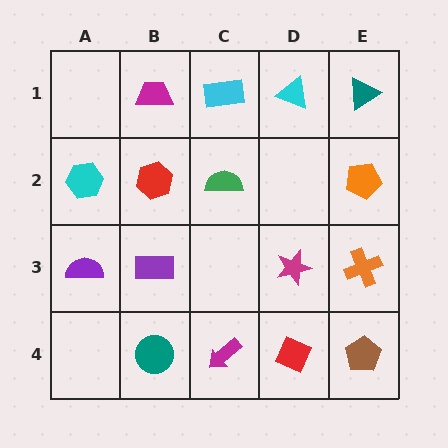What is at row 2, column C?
A green semicircle.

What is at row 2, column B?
A red hexagon.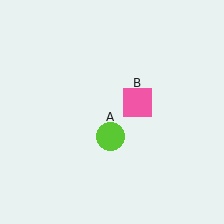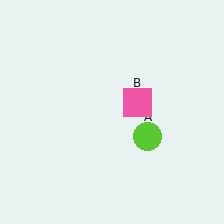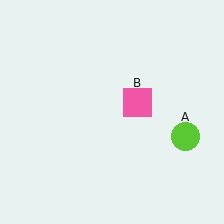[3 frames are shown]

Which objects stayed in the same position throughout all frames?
Pink square (object B) remained stationary.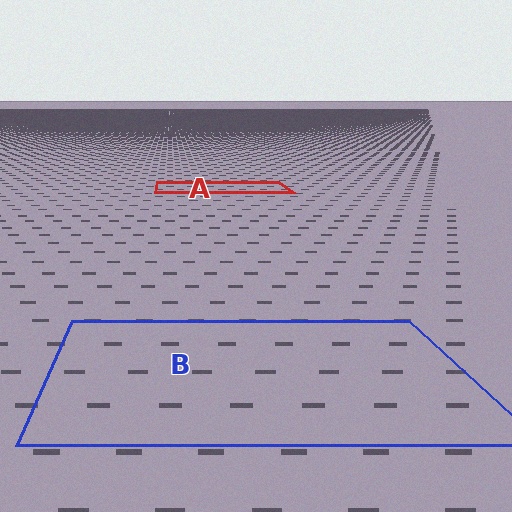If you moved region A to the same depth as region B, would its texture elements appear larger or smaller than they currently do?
They would appear larger. At a closer depth, the same texture elements are projected at a bigger on-screen size.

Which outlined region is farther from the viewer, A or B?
Region A is farther from the viewer — the texture elements inside it appear smaller and more densely packed.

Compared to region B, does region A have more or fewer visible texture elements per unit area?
Region A has more texture elements per unit area — they are packed more densely because it is farther away.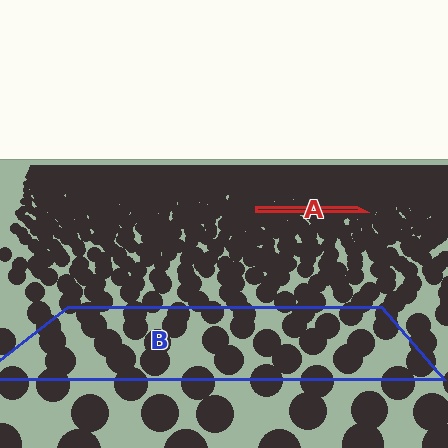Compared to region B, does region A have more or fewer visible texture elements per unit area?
Region A has more texture elements per unit area — they are packed more densely because it is farther away.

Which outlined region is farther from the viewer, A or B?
Region A is farther from the viewer — the texture elements inside it appear smaller and more densely packed.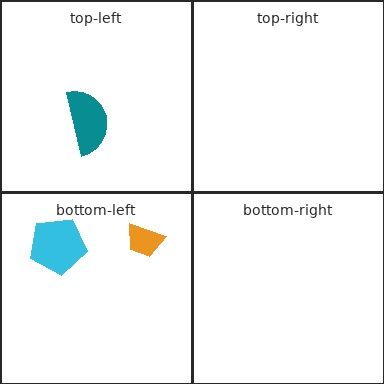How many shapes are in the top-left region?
1.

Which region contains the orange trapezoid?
The bottom-left region.